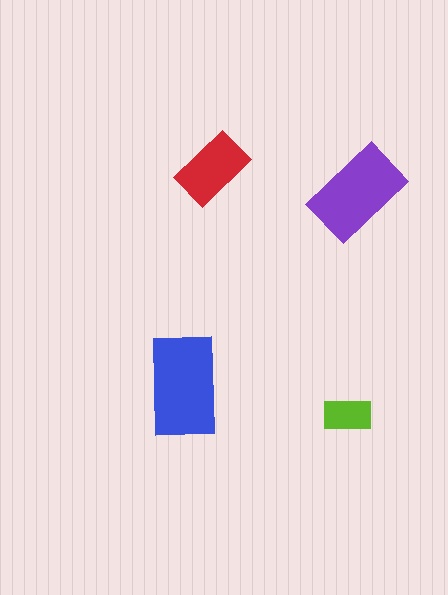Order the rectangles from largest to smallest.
the blue one, the purple one, the red one, the lime one.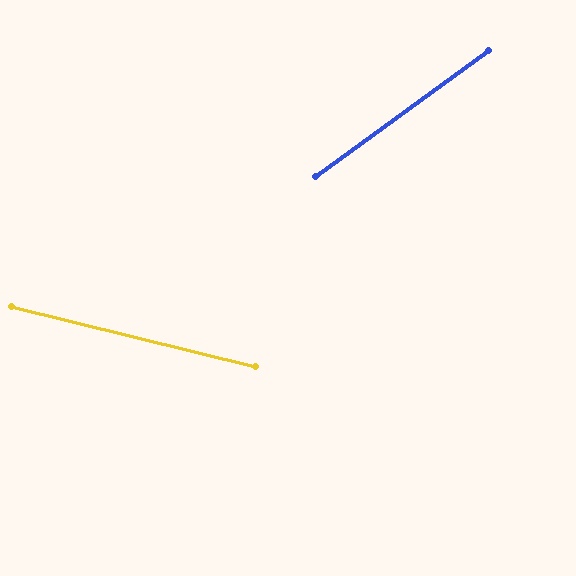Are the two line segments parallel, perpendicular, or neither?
Neither parallel nor perpendicular — they differ by about 50°.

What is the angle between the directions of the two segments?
Approximately 50 degrees.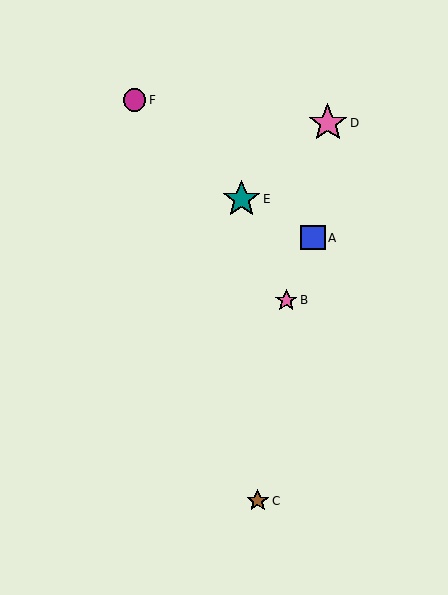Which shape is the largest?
The pink star (labeled D) is the largest.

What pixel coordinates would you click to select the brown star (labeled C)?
Click at (258, 501) to select the brown star C.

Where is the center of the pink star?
The center of the pink star is at (328, 123).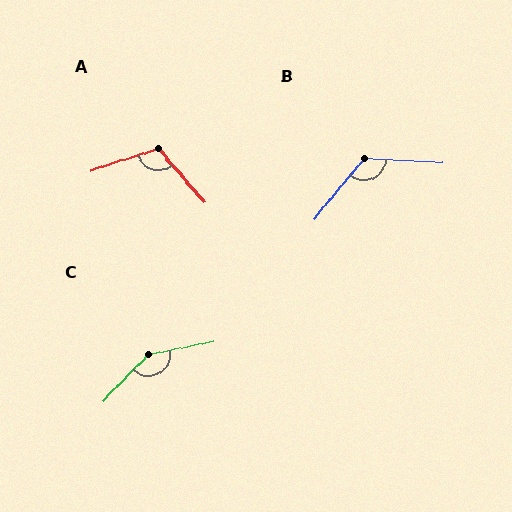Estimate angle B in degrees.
Approximately 127 degrees.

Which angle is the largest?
C, at approximately 146 degrees.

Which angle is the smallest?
A, at approximately 112 degrees.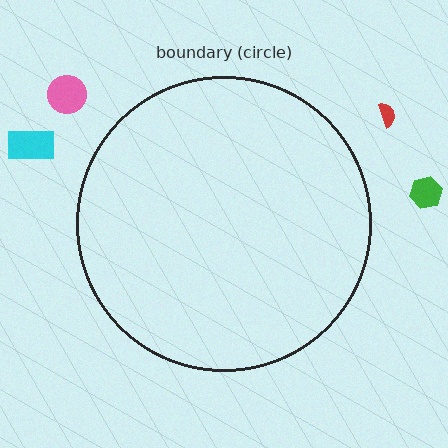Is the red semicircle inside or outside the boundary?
Outside.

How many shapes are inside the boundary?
0 inside, 4 outside.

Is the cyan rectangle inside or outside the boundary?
Outside.